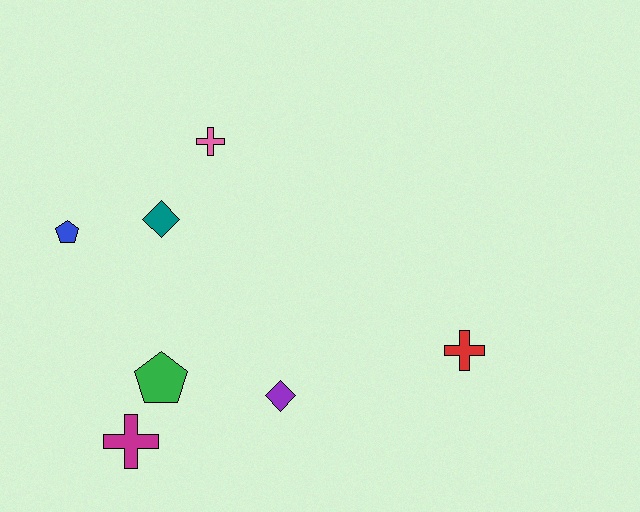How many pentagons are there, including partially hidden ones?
There are 2 pentagons.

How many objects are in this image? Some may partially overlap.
There are 7 objects.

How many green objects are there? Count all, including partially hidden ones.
There is 1 green object.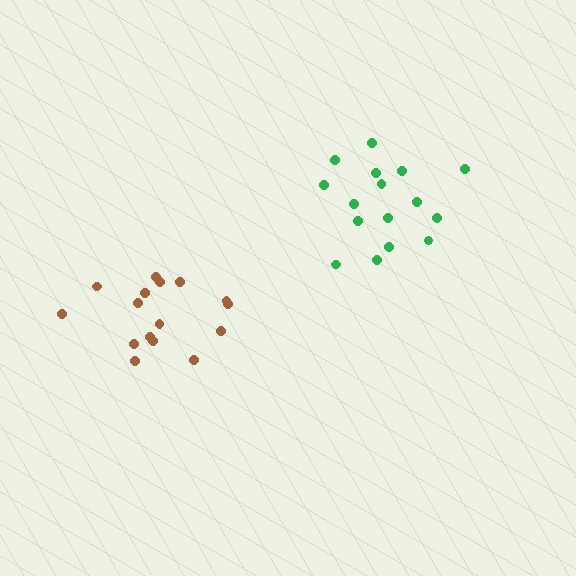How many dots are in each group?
Group 1: 16 dots, Group 2: 16 dots (32 total).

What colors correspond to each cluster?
The clusters are colored: green, brown.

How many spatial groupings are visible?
There are 2 spatial groupings.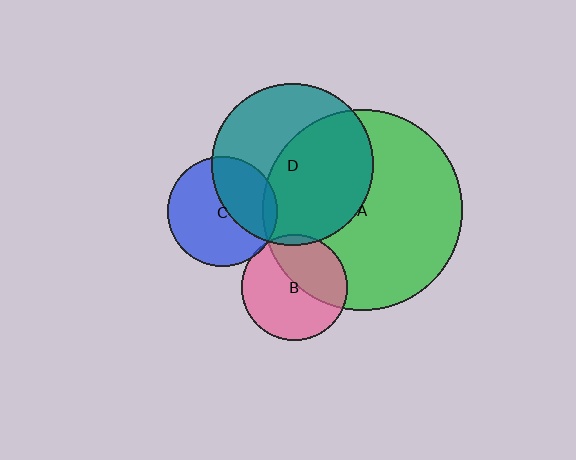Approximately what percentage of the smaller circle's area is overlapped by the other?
Approximately 5%.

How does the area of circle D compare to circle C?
Approximately 2.2 times.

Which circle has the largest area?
Circle A (green).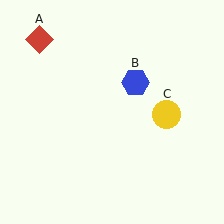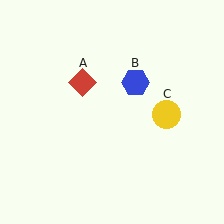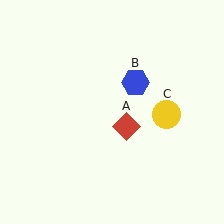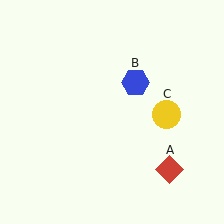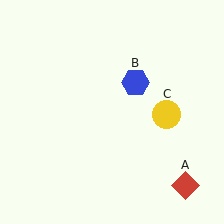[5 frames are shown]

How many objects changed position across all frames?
1 object changed position: red diamond (object A).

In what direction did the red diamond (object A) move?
The red diamond (object A) moved down and to the right.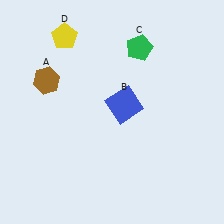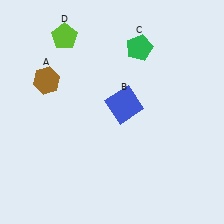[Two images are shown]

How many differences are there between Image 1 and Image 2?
There is 1 difference between the two images.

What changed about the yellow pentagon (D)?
In Image 1, D is yellow. In Image 2, it changed to lime.